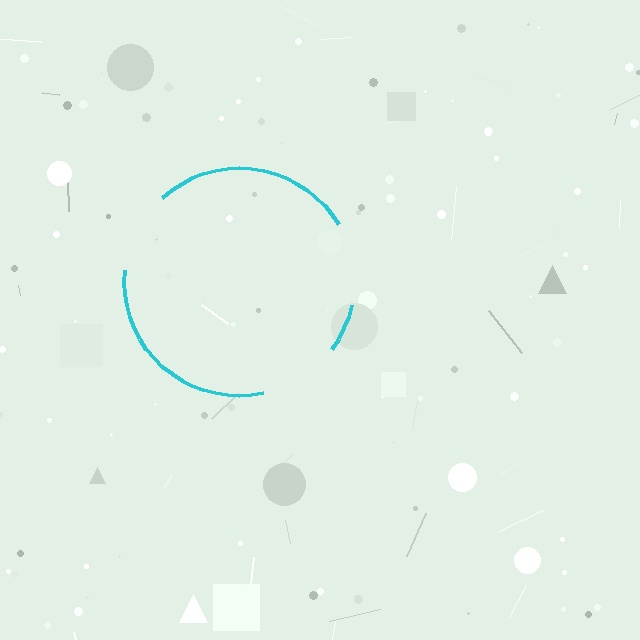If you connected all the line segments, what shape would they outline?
They would outline a circle.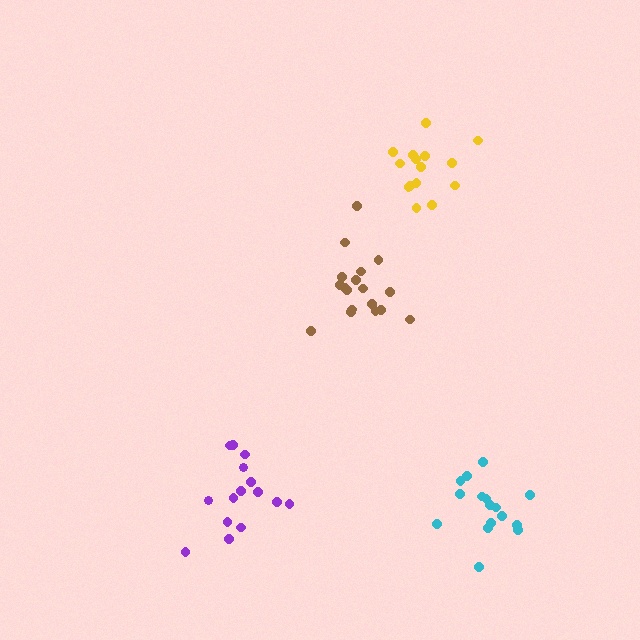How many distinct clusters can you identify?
There are 4 distinct clusters.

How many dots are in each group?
Group 1: 16 dots, Group 2: 16 dots, Group 3: 16 dots, Group 4: 18 dots (66 total).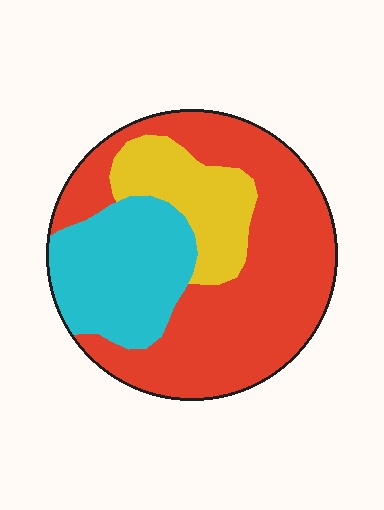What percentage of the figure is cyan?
Cyan takes up about one quarter (1/4) of the figure.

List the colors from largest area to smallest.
From largest to smallest: red, cyan, yellow.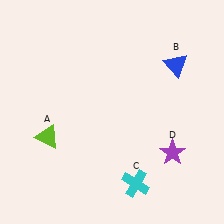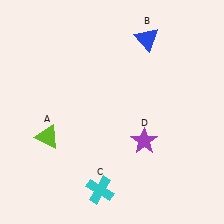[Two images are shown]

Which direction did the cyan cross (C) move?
The cyan cross (C) moved left.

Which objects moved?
The objects that moved are: the blue triangle (B), the cyan cross (C), the purple star (D).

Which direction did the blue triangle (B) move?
The blue triangle (B) moved left.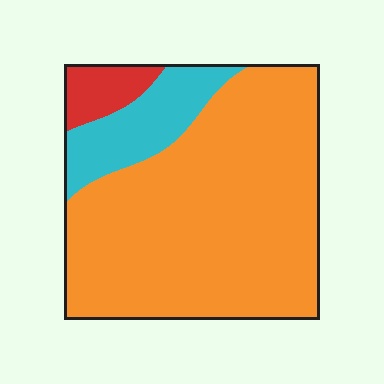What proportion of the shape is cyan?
Cyan covers 15% of the shape.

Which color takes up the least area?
Red, at roughly 5%.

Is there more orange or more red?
Orange.